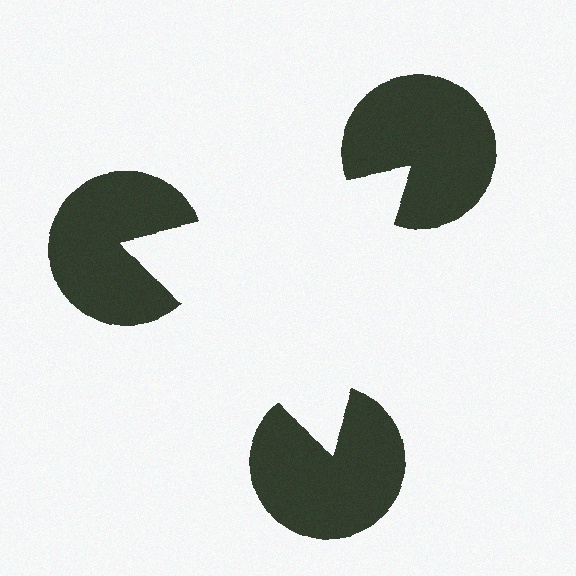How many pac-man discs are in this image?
There are 3 — one at each vertex of the illusory triangle.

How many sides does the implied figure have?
3 sides.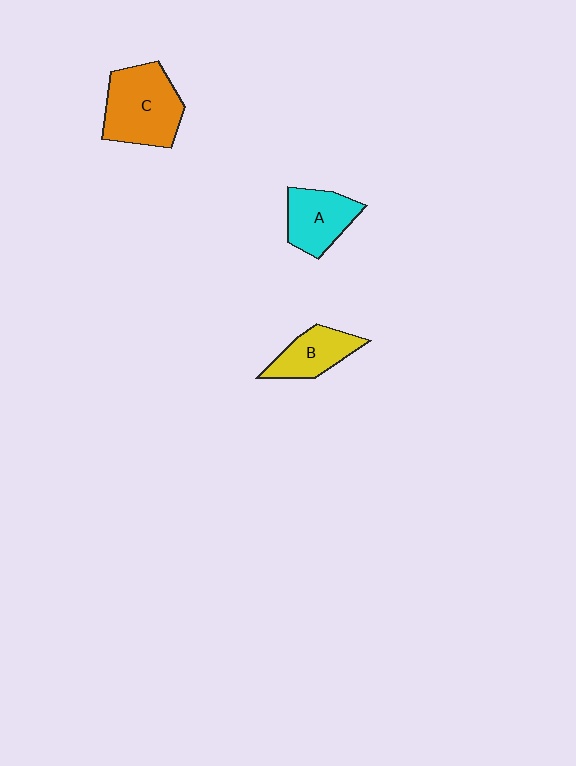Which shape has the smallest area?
Shape B (yellow).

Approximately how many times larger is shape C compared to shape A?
Approximately 1.5 times.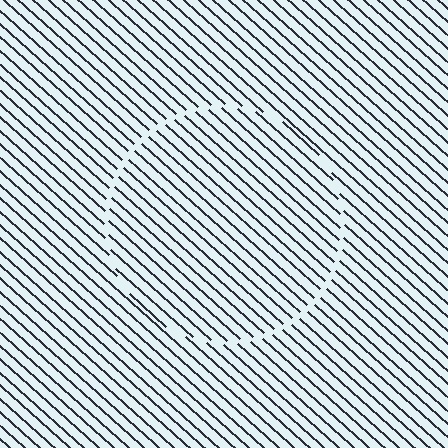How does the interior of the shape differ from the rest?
The interior of the shape contains the same grating, shifted by half a period — the contour is defined by the phase discontinuity where line-ends from the inner and outer gratings abut.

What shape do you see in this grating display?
An illusory circle. The interior of the shape contains the same grating, shifted by half a period — the contour is defined by the phase discontinuity where line-ends from the inner and outer gratings abut.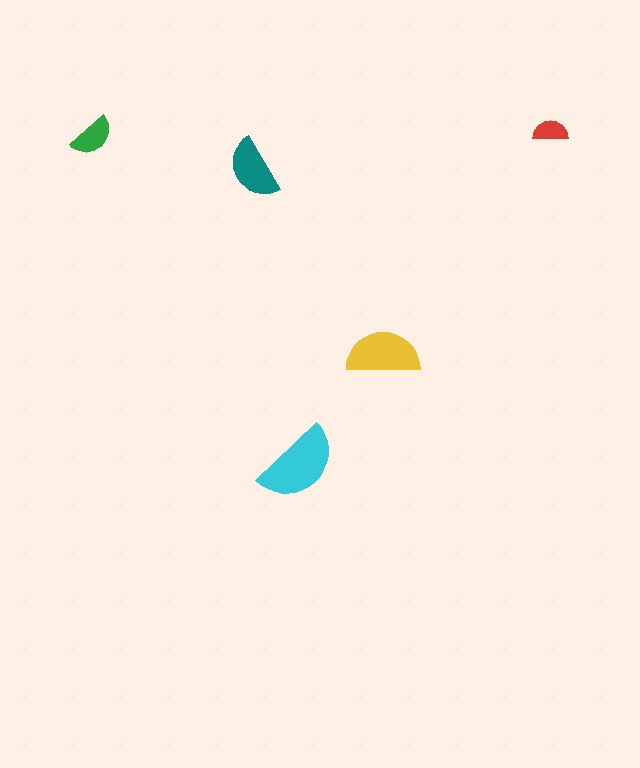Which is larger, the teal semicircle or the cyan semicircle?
The cyan one.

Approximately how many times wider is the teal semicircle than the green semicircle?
About 1.5 times wider.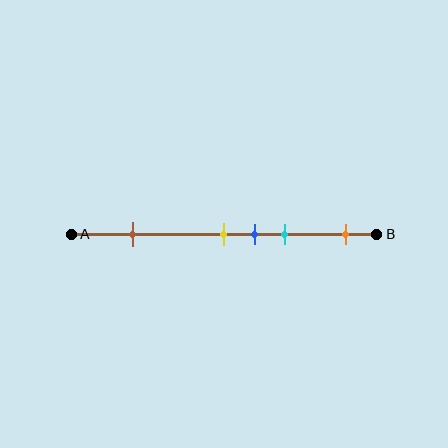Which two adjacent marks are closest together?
The yellow and blue marks are the closest adjacent pair.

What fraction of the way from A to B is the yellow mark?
The yellow mark is approximately 50% (0.5) of the way from A to B.